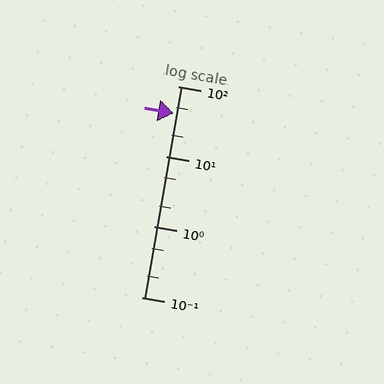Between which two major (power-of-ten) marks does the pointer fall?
The pointer is between 10 and 100.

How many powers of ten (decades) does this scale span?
The scale spans 3 decades, from 0.1 to 100.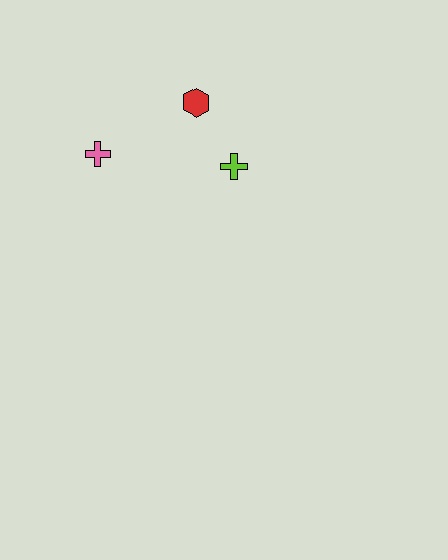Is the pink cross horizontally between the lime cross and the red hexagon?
No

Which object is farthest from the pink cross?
The lime cross is farthest from the pink cross.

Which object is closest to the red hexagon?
The lime cross is closest to the red hexagon.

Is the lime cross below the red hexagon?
Yes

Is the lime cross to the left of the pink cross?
No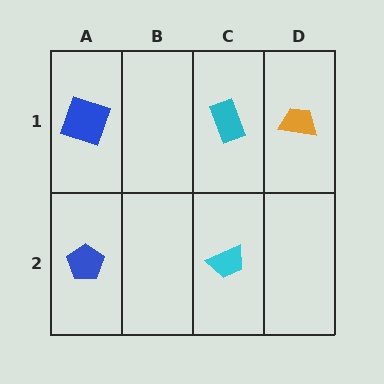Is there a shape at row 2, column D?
No, that cell is empty.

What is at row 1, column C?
A cyan rectangle.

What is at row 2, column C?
A cyan trapezoid.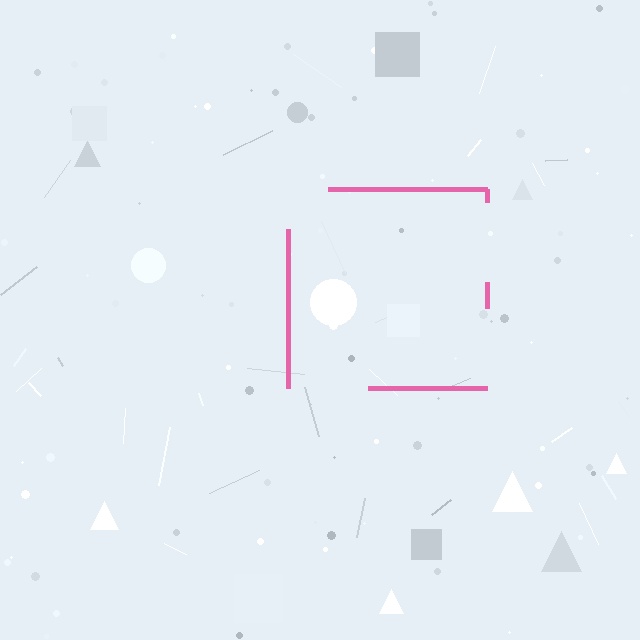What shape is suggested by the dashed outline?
The dashed outline suggests a square.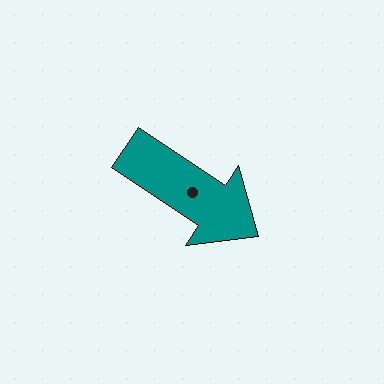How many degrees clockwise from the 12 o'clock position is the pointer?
Approximately 124 degrees.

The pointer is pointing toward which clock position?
Roughly 4 o'clock.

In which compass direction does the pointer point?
Southeast.